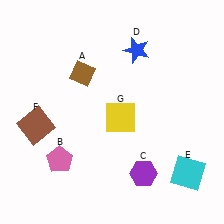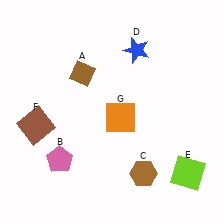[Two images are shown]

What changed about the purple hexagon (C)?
In Image 1, C is purple. In Image 2, it changed to brown.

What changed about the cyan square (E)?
In Image 1, E is cyan. In Image 2, it changed to lime.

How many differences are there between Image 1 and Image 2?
There are 3 differences between the two images.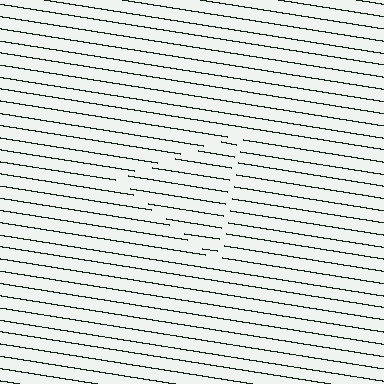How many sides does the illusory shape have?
3 sides — the line-ends trace a triangle.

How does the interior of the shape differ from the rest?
The interior of the shape contains the same grating, shifted by half a period — the contour is defined by the phase discontinuity where line-ends from the inner and outer gratings abut.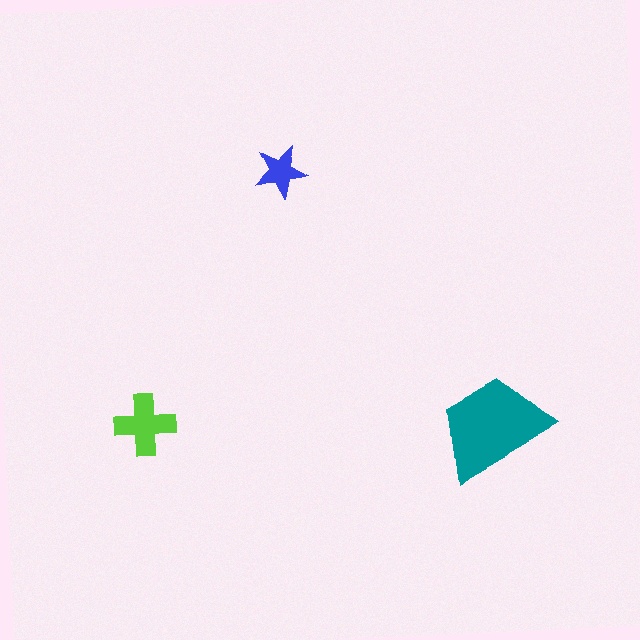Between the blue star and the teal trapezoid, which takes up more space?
The teal trapezoid.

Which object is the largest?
The teal trapezoid.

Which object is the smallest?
The blue star.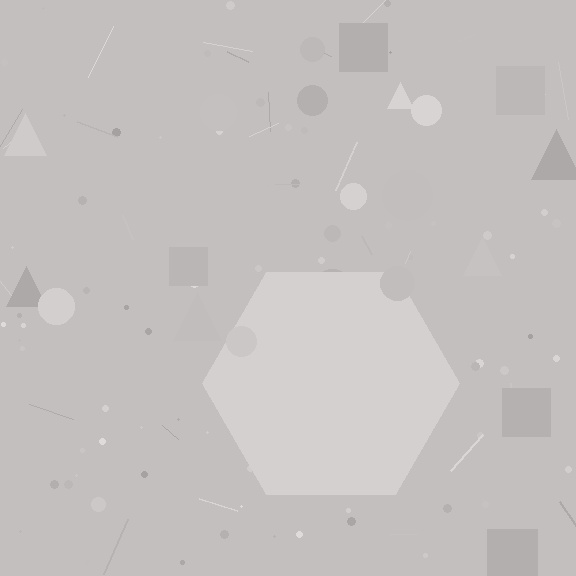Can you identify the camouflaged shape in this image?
The camouflaged shape is a hexagon.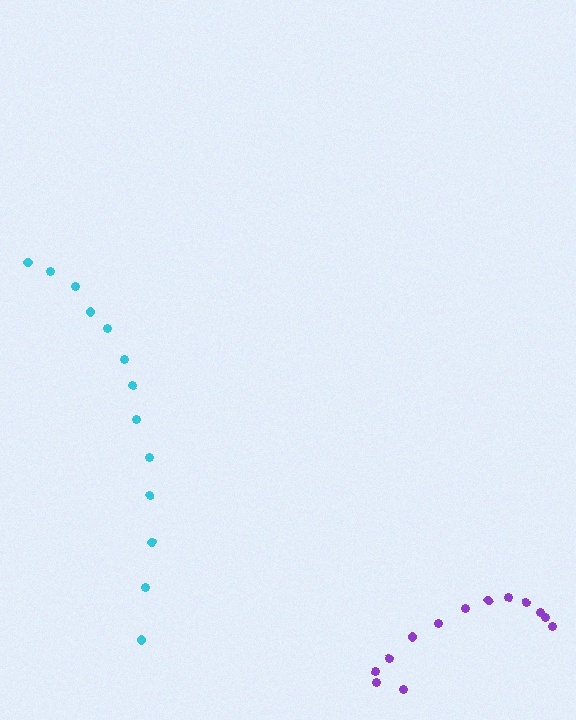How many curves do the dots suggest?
There are 2 distinct paths.